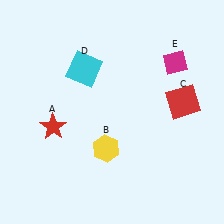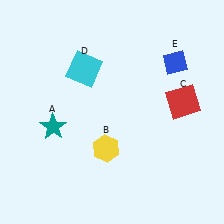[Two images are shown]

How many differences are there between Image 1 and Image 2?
There are 2 differences between the two images.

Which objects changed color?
A changed from red to teal. E changed from magenta to blue.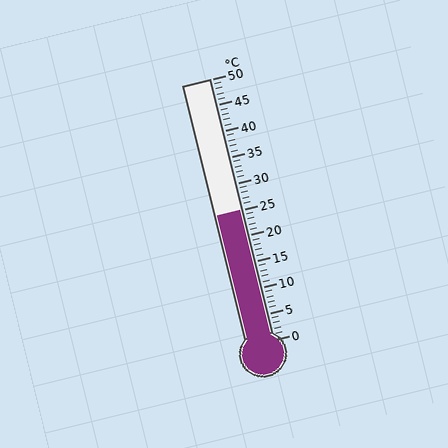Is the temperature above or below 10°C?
The temperature is above 10°C.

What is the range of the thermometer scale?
The thermometer scale ranges from 0°C to 50°C.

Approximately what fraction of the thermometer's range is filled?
The thermometer is filled to approximately 50% of its range.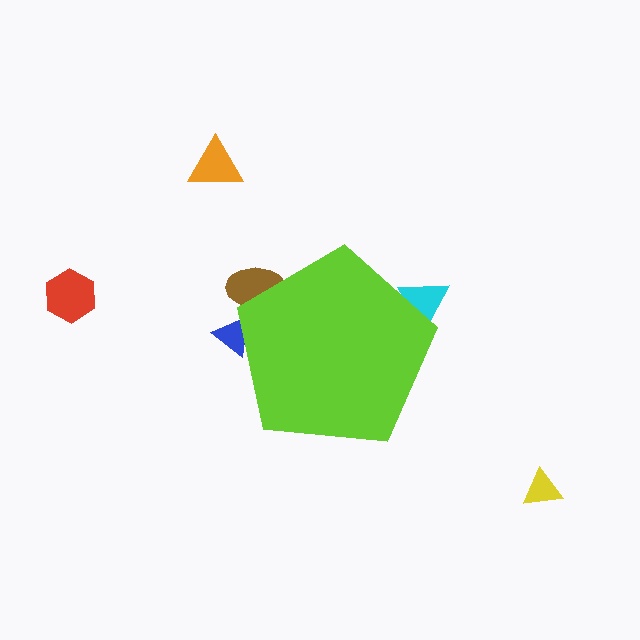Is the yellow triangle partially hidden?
No, the yellow triangle is fully visible.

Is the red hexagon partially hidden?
No, the red hexagon is fully visible.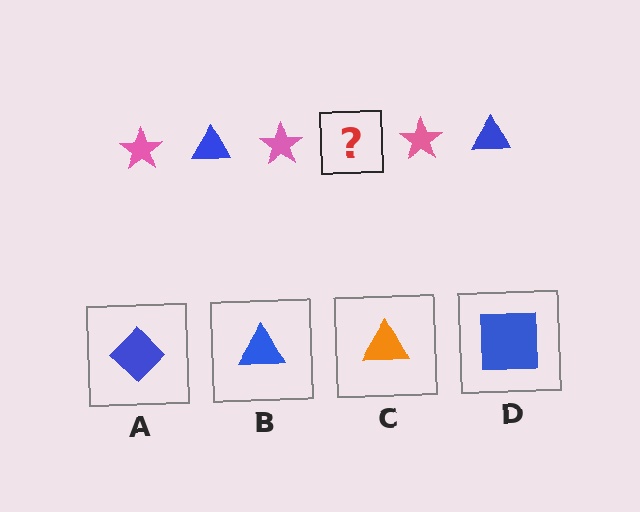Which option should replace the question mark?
Option B.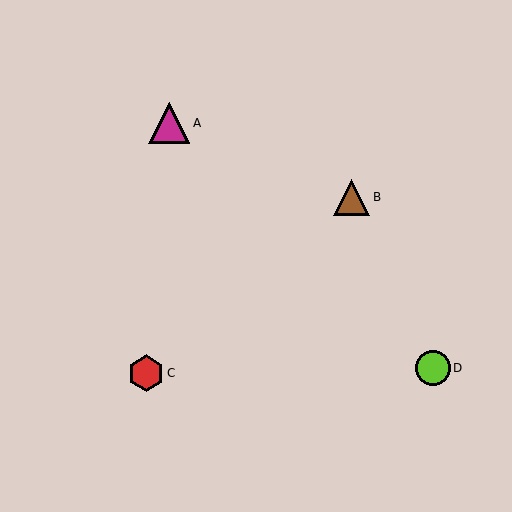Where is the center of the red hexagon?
The center of the red hexagon is at (146, 373).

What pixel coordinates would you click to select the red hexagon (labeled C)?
Click at (146, 373) to select the red hexagon C.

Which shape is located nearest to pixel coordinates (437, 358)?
The lime circle (labeled D) at (433, 368) is nearest to that location.